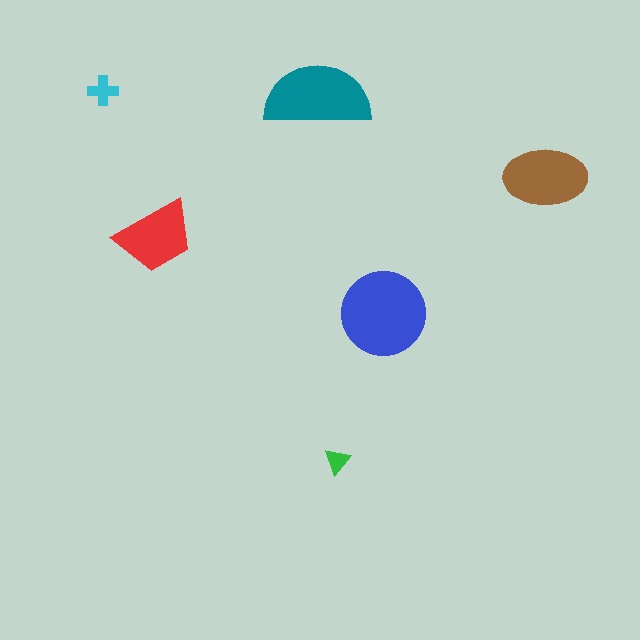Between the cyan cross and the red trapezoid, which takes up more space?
The red trapezoid.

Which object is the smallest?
The green triangle.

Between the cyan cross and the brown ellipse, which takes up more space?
The brown ellipse.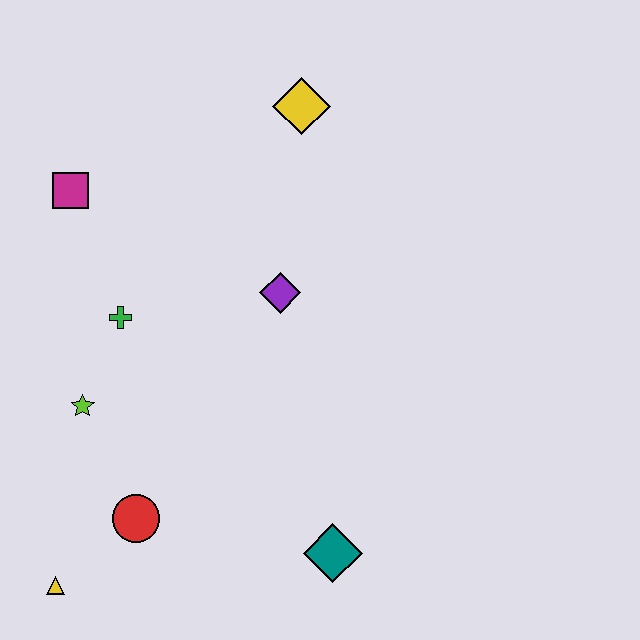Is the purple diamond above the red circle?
Yes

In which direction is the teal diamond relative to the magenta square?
The teal diamond is below the magenta square.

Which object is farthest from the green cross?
The teal diamond is farthest from the green cross.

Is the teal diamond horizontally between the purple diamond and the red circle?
No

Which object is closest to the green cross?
The lime star is closest to the green cross.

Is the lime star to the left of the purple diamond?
Yes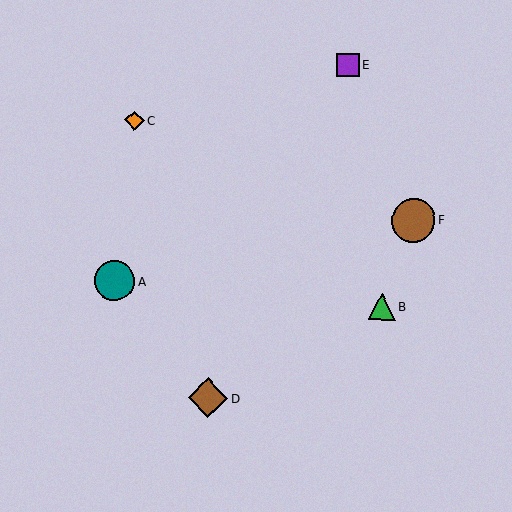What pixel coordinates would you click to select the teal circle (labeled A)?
Click at (114, 281) to select the teal circle A.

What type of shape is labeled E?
Shape E is a purple square.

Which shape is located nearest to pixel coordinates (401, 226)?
The brown circle (labeled F) at (413, 220) is nearest to that location.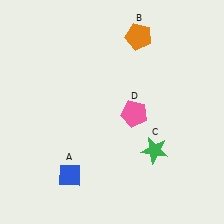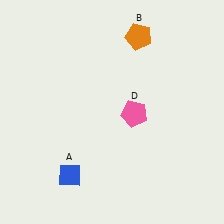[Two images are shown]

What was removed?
The green star (C) was removed in Image 2.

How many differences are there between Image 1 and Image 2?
There is 1 difference between the two images.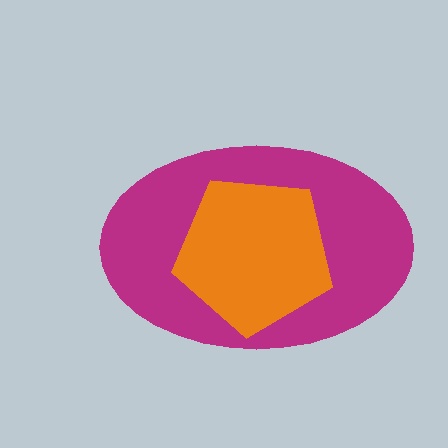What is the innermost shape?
The orange pentagon.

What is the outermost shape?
The magenta ellipse.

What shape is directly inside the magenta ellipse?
The orange pentagon.